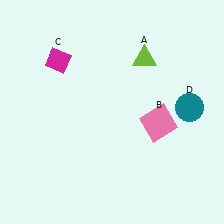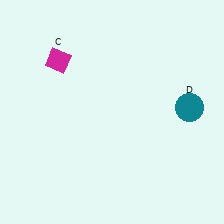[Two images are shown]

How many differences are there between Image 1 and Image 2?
There are 2 differences between the two images.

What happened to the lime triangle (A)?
The lime triangle (A) was removed in Image 2. It was in the top-right area of Image 1.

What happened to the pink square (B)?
The pink square (B) was removed in Image 2. It was in the bottom-right area of Image 1.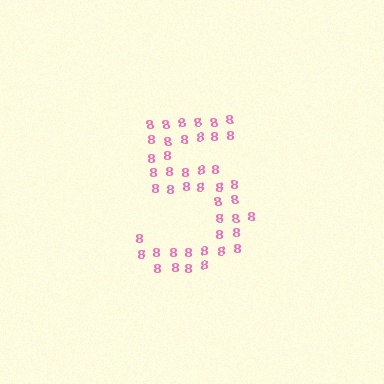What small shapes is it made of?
It is made of small digit 8's.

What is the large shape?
The large shape is the digit 5.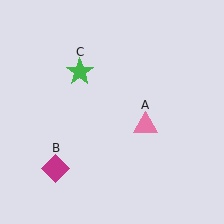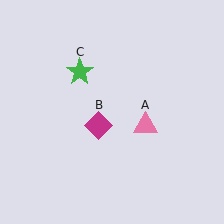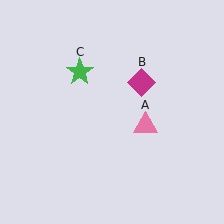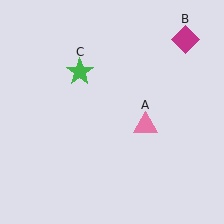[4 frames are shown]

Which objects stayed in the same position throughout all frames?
Pink triangle (object A) and green star (object C) remained stationary.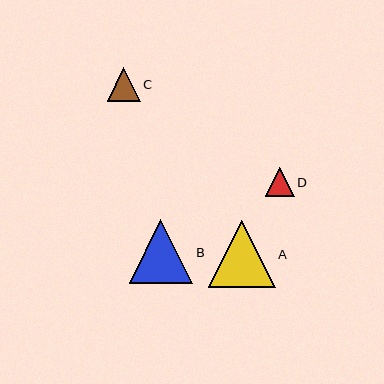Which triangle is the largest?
Triangle A is the largest with a size of approximately 67 pixels.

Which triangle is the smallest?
Triangle D is the smallest with a size of approximately 29 pixels.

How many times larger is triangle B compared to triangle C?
Triangle B is approximately 1.9 times the size of triangle C.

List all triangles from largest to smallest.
From largest to smallest: A, B, C, D.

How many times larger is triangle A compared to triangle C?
Triangle A is approximately 2.0 times the size of triangle C.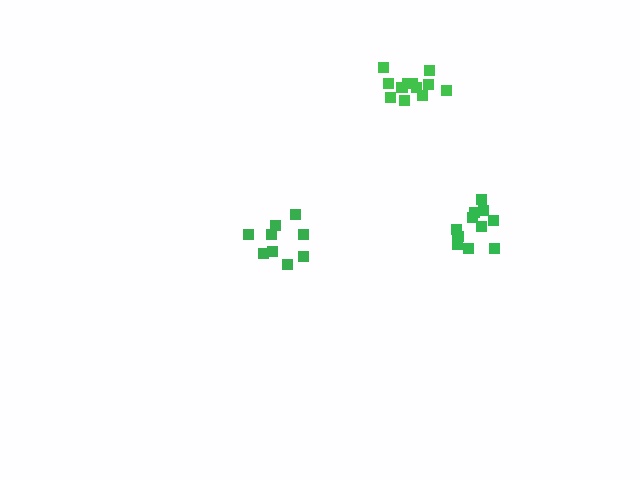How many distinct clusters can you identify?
There are 3 distinct clusters.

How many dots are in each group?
Group 1: 12 dots, Group 2: 9 dots, Group 3: 11 dots (32 total).